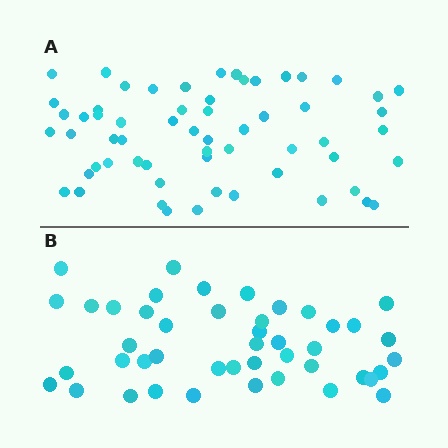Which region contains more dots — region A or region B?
Region A (the top region) has more dots.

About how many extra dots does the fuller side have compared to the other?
Region A has approximately 15 more dots than region B.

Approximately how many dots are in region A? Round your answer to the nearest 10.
About 60 dots.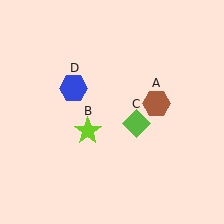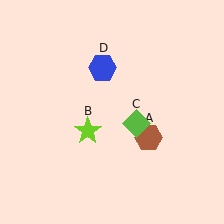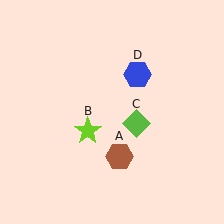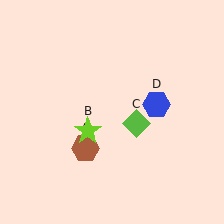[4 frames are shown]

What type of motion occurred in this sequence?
The brown hexagon (object A), blue hexagon (object D) rotated clockwise around the center of the scene.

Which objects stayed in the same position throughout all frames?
Lime star (object B) and lime diamond (object C) remained stationary.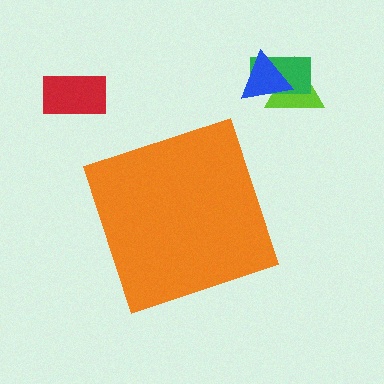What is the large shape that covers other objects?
An orange diamond.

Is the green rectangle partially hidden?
No, the green rectangle is fully visible.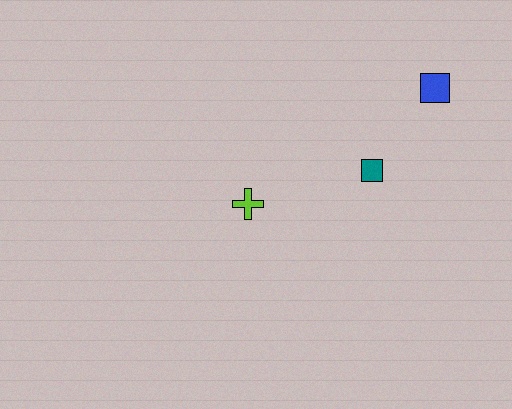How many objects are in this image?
There are 3 objects.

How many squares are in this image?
There are 2 squares.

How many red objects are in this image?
There are no red objects.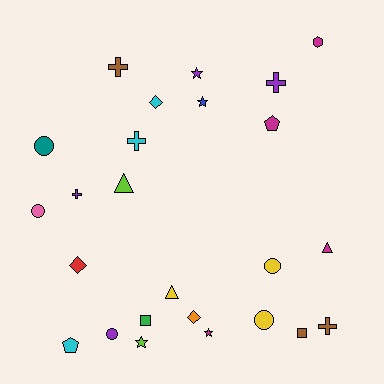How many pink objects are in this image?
There is 1 pink object.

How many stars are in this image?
There are 4 stars.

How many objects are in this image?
There are 25 objects.